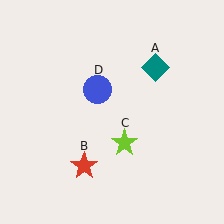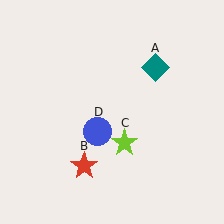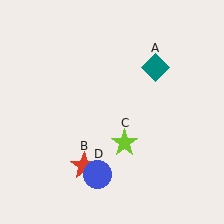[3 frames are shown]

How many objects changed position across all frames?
1 object changed position: blue circle (object D).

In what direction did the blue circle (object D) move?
The blue circle (object D) moved down.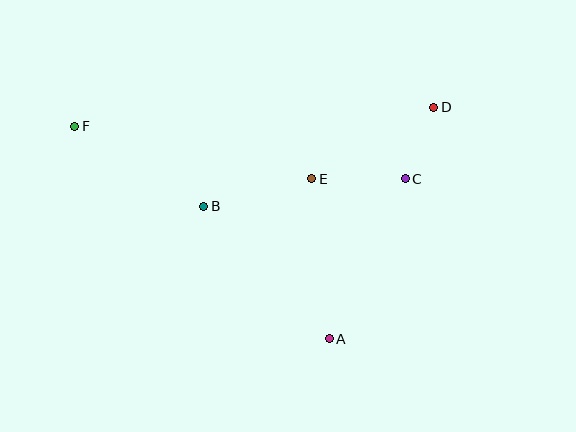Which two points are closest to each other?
Points C and D are closest to each other.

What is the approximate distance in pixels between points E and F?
The distance between E and F is approximately 243 pixels.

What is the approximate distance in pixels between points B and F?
The distance between B and F is approximately 152 pixels.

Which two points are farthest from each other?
Points D and F are farthest from each other.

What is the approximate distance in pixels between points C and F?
The distance between C and F is approximately 335 pixels.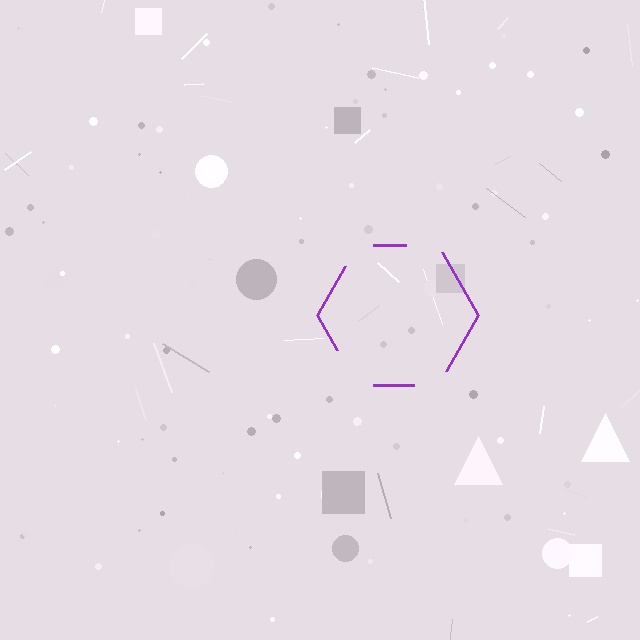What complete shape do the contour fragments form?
The contour fragments form a hexagon.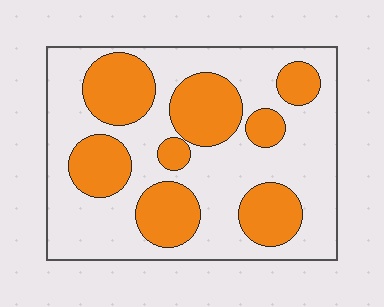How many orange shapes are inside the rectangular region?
8.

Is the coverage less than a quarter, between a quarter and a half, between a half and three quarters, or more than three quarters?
Between a quarter and a half.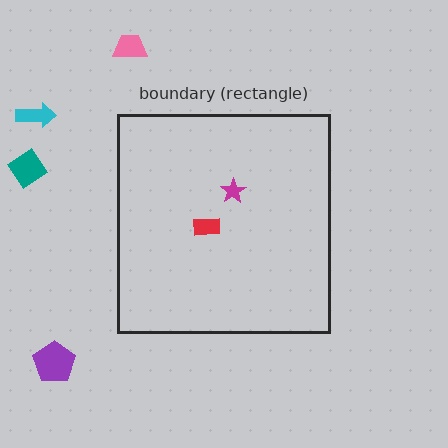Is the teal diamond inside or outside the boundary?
Outside.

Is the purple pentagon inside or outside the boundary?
Outside.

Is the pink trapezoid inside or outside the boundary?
Outside.